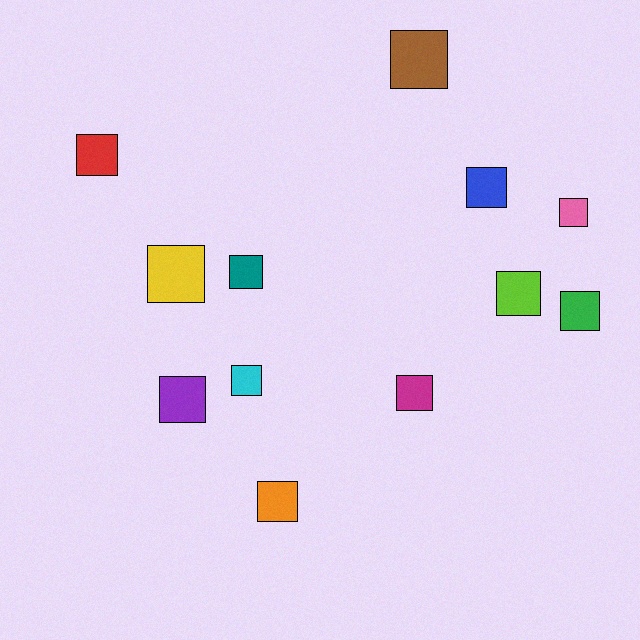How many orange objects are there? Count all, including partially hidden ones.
There is 1 orange object.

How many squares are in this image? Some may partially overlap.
There are 12 squares.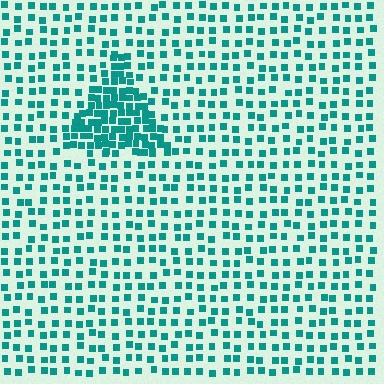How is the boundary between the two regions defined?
The boundary is defined by a change in element density (approximately 2.4x ratio). All elements are the same color, size, and shape.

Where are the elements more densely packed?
The elements are more densely packed inside the triangle boundary.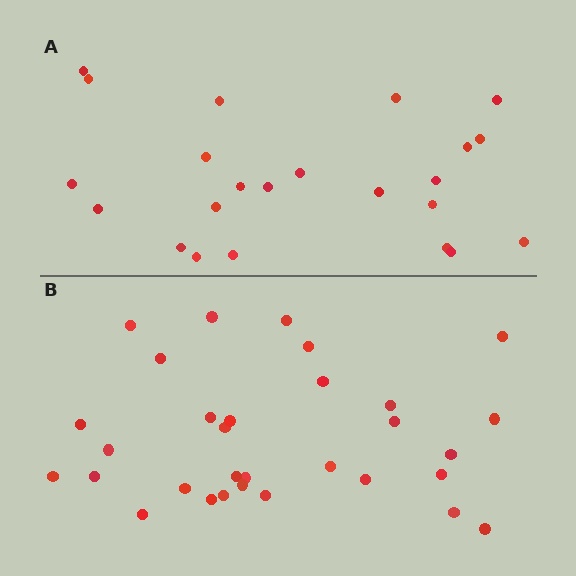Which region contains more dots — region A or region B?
Region B (the bottom region) has more dots.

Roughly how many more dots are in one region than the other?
Region B has roughly 8 or so more dots than region A.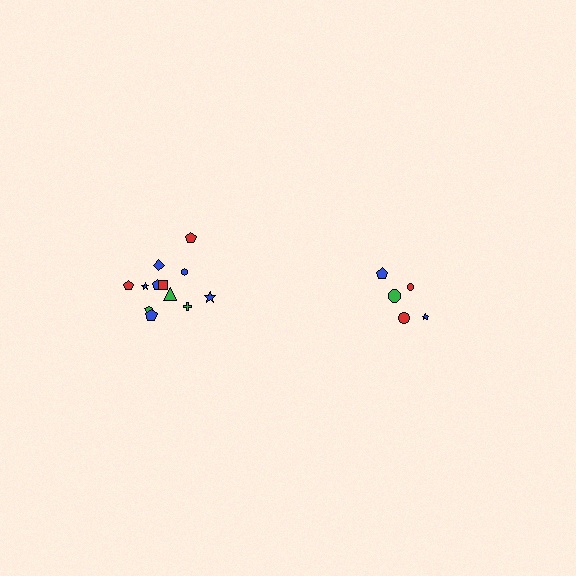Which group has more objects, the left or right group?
The left group.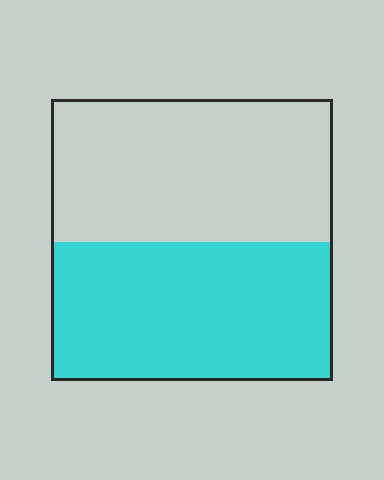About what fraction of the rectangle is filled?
About one half (1/2).